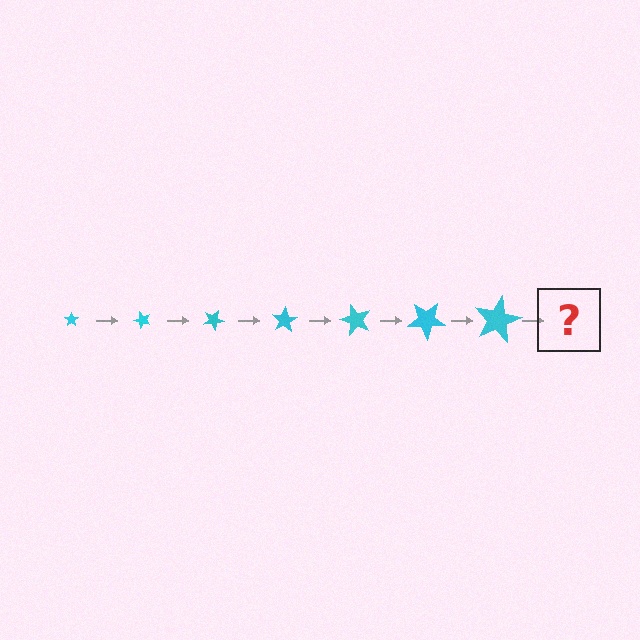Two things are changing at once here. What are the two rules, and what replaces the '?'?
The two rules are that the star grows larger each step and it rotates 50 degrees each step. The '?' should be a star, larger than the previous one and rotated 350 degrees from the start.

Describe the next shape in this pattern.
It should be a star, larger than the previous one and rotated 350 degrees from the start.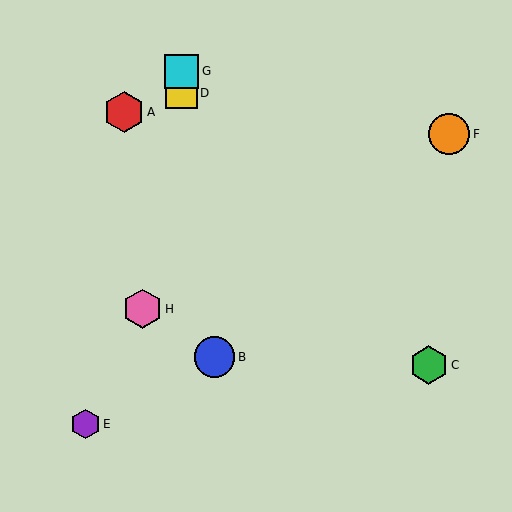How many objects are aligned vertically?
2 objects (D, G) are aligned vertically.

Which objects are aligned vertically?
Objects D, G are aligned vertically.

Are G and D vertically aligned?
Yes, both are at x≈182.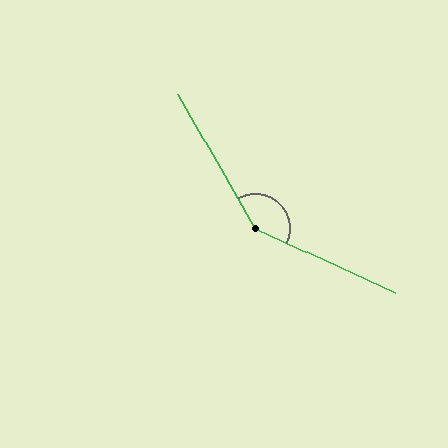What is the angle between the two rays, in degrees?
Approximately 144 degrees.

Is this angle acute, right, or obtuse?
It is obtuse.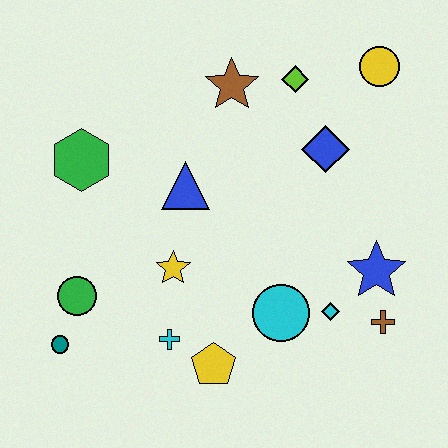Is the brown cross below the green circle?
Yes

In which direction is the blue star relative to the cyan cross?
The blue star is to the right of the cyan cross.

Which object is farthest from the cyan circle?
The yellow circle is farthest from the cyan circle.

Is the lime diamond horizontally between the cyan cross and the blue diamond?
Yes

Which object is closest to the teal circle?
The green circle is closest to the teal circle.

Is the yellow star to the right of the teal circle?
Yes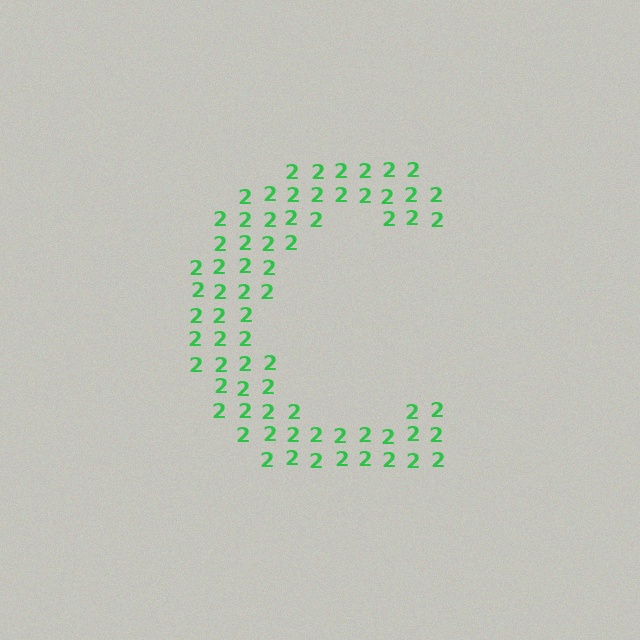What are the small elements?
The small elements are digit 2's.